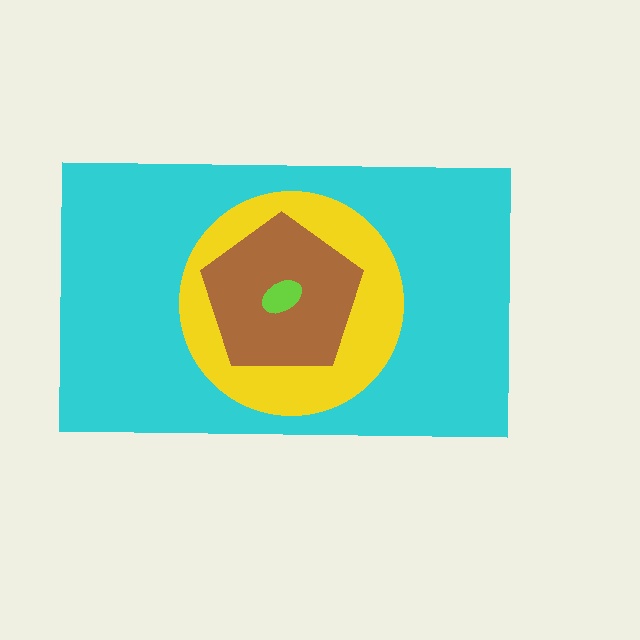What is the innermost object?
The lime ellipse.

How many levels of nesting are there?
4.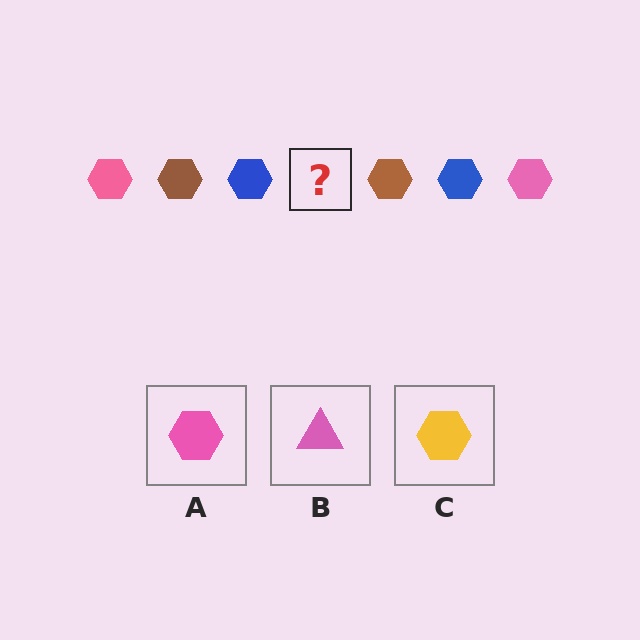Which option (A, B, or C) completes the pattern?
A.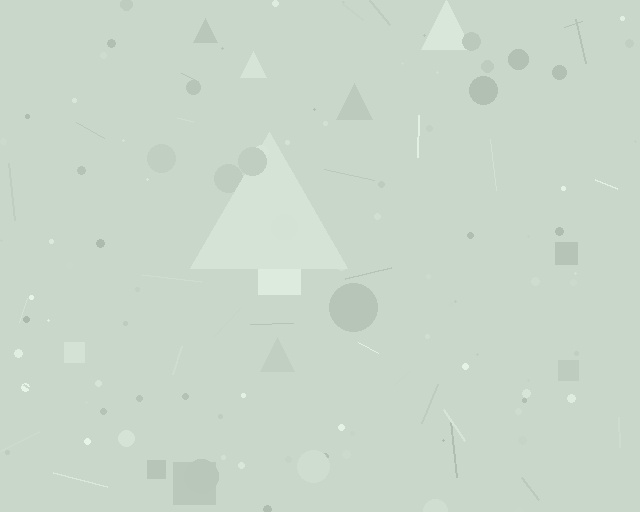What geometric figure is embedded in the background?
A triangle is embedded in the background.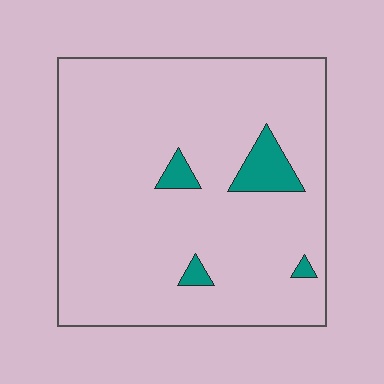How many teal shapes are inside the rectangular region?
4.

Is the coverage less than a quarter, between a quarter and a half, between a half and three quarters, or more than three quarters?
Less than a quarter.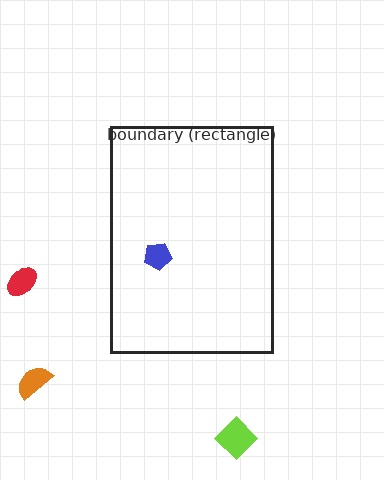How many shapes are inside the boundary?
1 inside, 3 outside.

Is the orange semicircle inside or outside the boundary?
Outside.